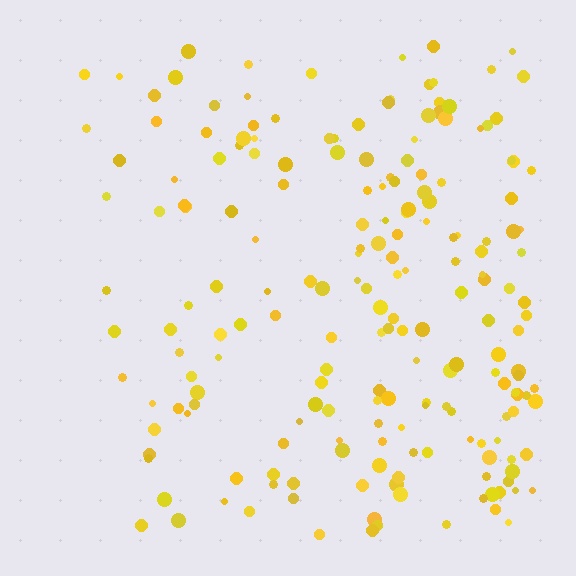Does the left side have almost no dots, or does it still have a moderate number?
Still a moderate number, just noticeably fewer than the right.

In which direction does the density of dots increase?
From left to right, with the right side densest.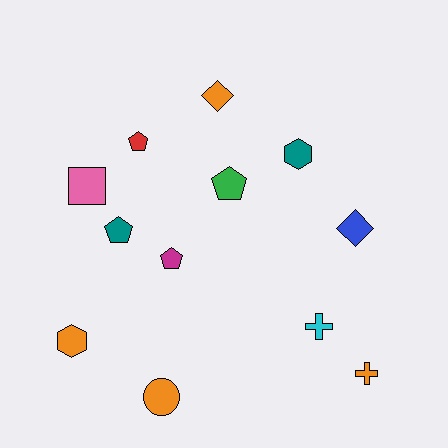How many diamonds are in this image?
There are 2 diamonds.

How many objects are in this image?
There are 12 objects.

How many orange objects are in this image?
There are 4 orange objects.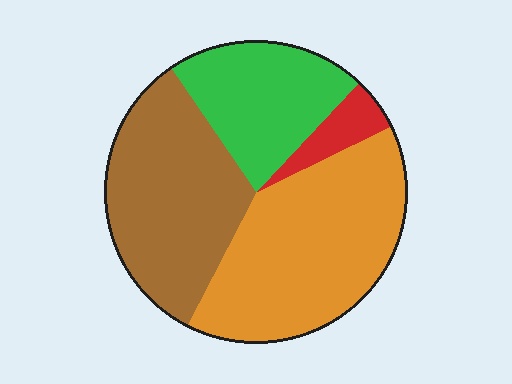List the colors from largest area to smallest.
From largest to smallest: orange, brown, green, red.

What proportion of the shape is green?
Green takes up about one fifth (1/5) of the shape.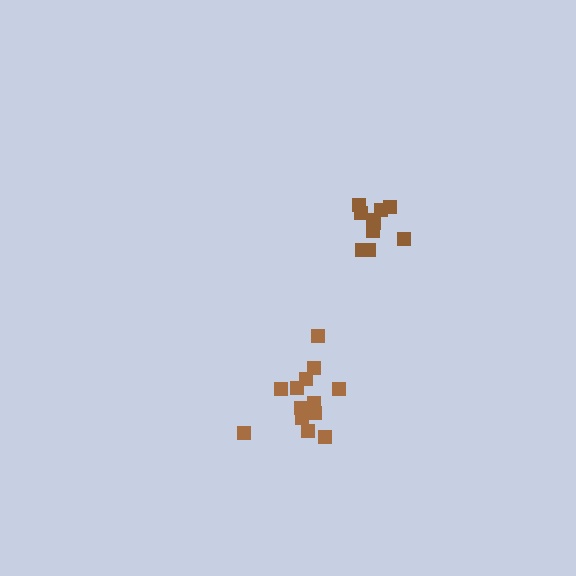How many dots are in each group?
Group 1: 13 dots, Group 2: 10 dots (23 total).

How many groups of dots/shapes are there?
There are 2 groups.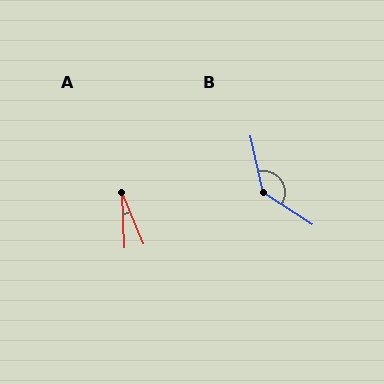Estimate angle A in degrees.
Approximately 20 degrees.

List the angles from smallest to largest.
A (20°), B (135°).